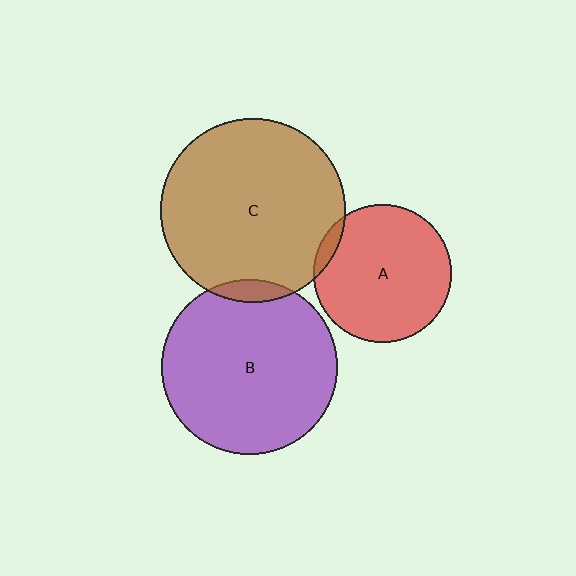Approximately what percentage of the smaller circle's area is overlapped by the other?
Approximately 5%.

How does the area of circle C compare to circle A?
Approximately 1.8 times.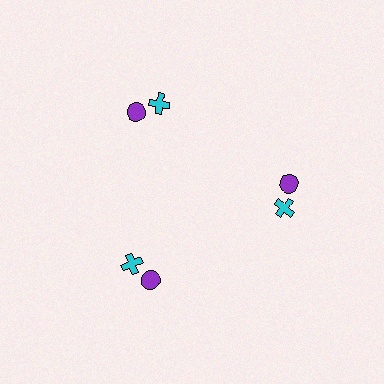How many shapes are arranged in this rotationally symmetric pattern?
There are 6 shapes, arranged in 3 groups of 2.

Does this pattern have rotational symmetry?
Yes, this pattern has 3-fold rotational symmetry. It looks the same after rotating 120 degrees around the center.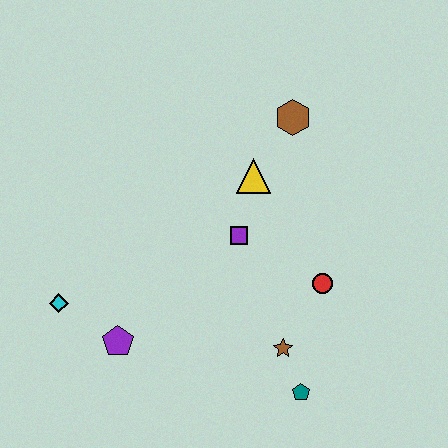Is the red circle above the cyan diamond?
Yes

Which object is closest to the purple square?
The yellow triangle is closest to the purple square.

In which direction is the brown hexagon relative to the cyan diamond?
The brown hexagon is to the right of the cyan diamond.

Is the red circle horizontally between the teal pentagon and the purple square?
No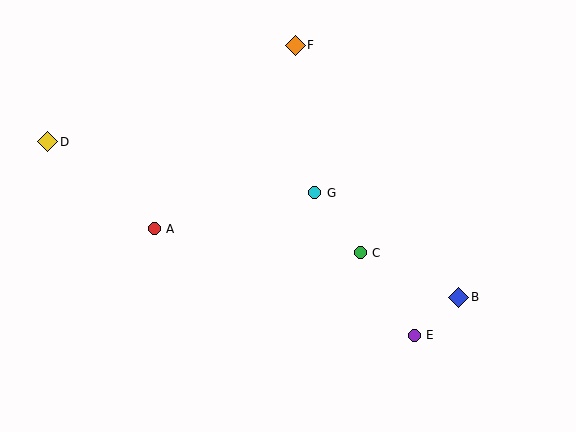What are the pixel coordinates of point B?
Point B is at (459, 297).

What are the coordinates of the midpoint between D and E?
The midpoint between D and E is at (231, 239).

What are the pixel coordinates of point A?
Point A is at (154, 229).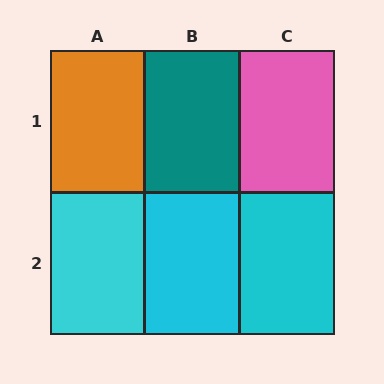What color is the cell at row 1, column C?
Pink.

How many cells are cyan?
3 cells are cyan.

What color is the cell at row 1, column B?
Teal.